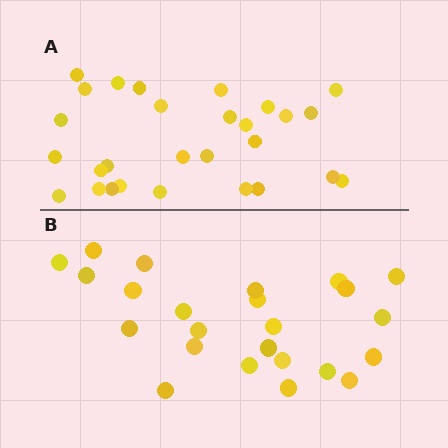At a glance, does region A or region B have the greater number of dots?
Region A (the top region) has more dots.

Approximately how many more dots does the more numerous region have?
Region A has about 4 more dots than region B.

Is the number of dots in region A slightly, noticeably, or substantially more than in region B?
Region A has only slightly more — the two regions are fairly close. The ratio is roughly 1.2 to 1.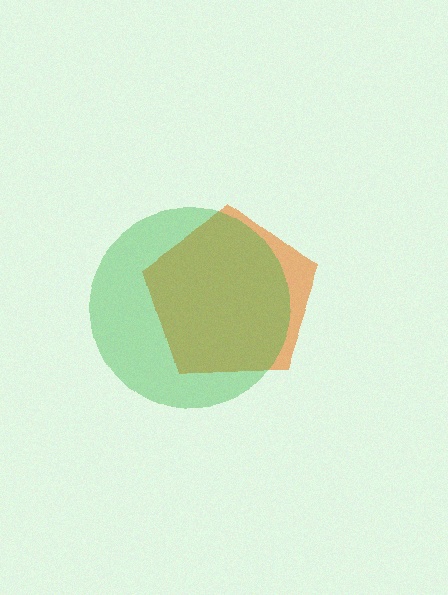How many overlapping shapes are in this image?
There are 2 overlapping shapes in the image.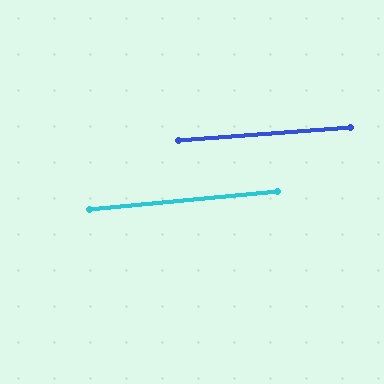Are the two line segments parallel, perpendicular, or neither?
Parallel — their directions differ by only 1.5°.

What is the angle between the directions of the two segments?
Approximately 2 degrees.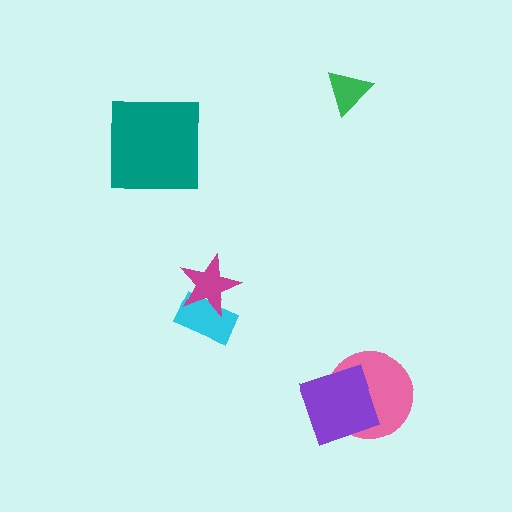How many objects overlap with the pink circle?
1 object overlaps with the pink circle.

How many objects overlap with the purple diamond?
1 object overlaps with the purple diamond.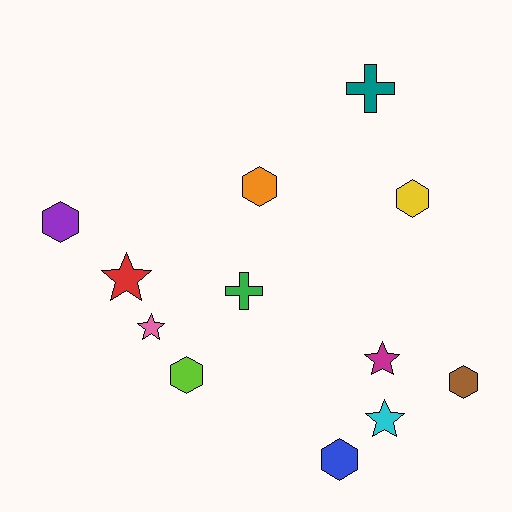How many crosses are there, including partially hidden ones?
There are 2 crosses.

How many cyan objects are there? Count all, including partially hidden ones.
There is 1 cyan object.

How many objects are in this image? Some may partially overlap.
There are 12 objects.